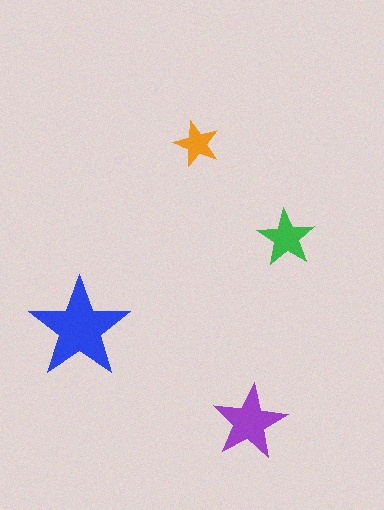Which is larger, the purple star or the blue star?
The blue one.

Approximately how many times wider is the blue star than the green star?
About 2 times wider.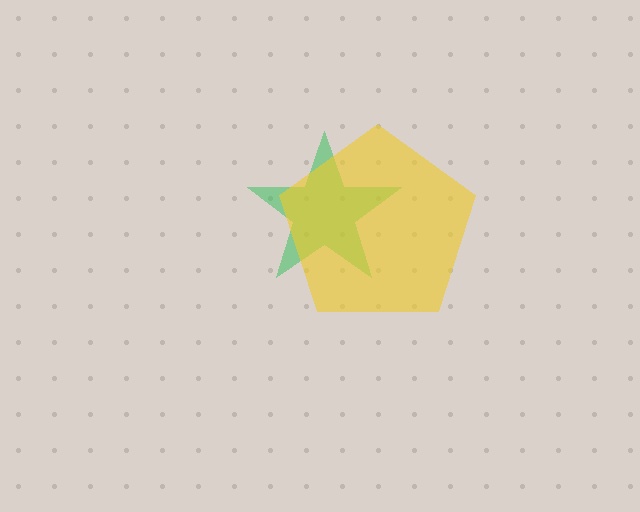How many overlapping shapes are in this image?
There are 2 overlapping shapes in the image.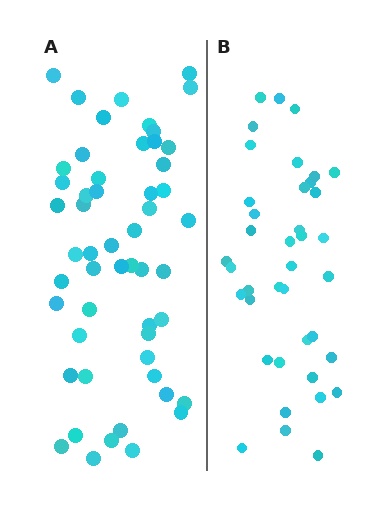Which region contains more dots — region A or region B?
Region A (the left region) has more dots.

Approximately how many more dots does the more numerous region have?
Region A has approximately 15 more dots than region B.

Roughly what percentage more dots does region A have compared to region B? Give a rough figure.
About 35% more.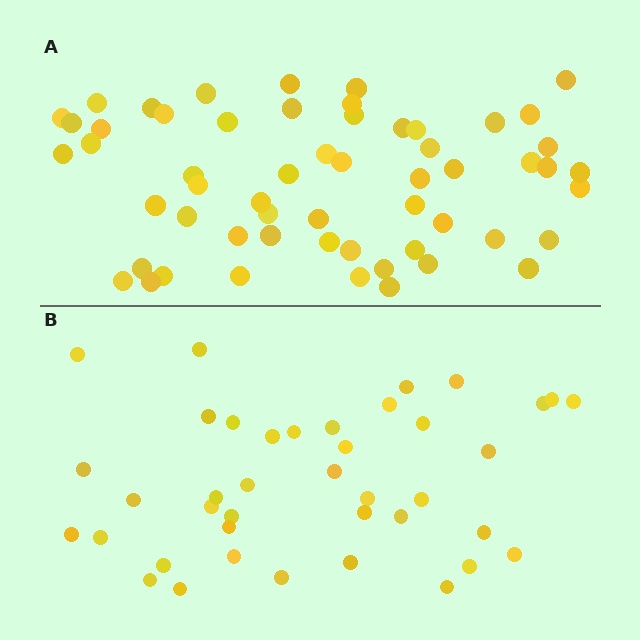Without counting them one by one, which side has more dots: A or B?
Region A (the top region) has more dots.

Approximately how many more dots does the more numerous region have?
Region A has approximately 15 more dots than region B.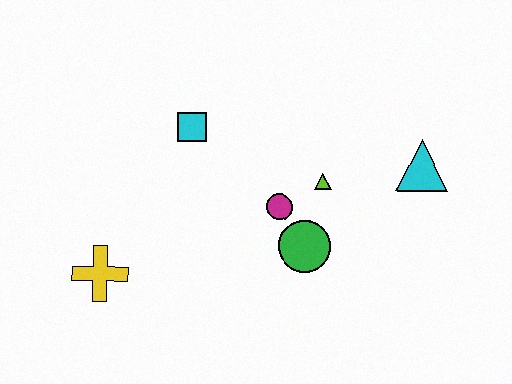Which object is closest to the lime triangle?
The magenta circle is closest to the lime triangle.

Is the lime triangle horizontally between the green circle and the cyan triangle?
Yes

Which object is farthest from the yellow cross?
The cyan triangle is farthest from the yellow cross.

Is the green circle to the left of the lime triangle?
Yes